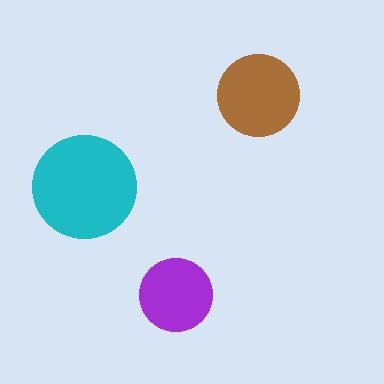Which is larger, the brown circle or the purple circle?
The brown one.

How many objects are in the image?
There are 3 objects in the image.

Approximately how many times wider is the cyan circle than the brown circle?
About 1.5 times wider.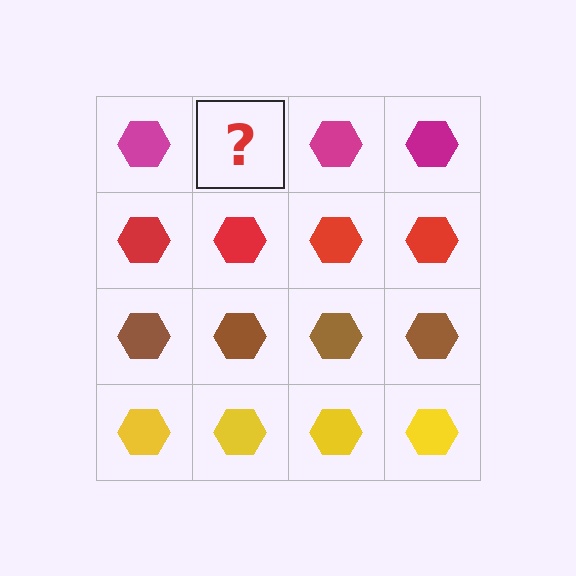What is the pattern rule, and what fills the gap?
The rule is that each row has a consistent color. The gap should be filled with a magenta hexagon.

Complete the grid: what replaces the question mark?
The question mark should be replaced with a magenta hexagon.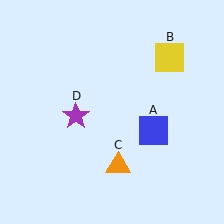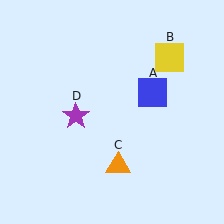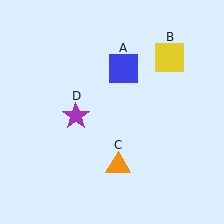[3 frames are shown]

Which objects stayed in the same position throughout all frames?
Yellow square (object B) and orange triangle (object C) and purple star (object D) remained stationary.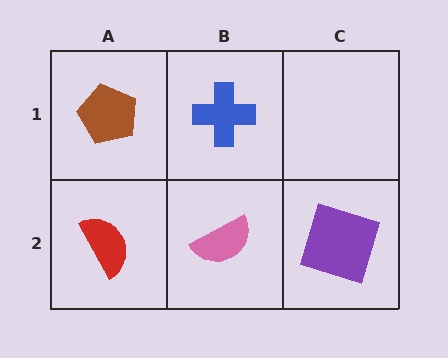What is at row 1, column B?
A blue cross.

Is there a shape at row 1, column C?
No, that cell is empty.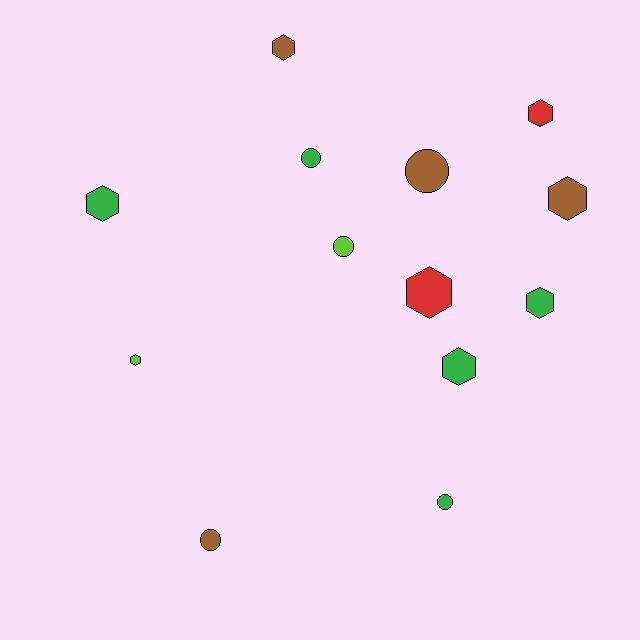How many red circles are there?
There are no red circles.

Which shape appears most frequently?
Hexagon, with 8 objects.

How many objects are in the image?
There are 13 objects.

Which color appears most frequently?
Green, with 5 objects.